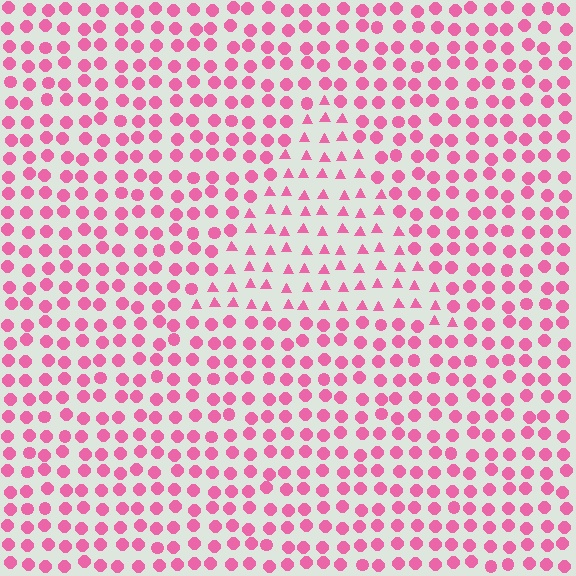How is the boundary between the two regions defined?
The boundary is defined by a change in element shape: triangles inside vs. circles outside. All elements share the same color and spacing.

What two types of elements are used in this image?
The image uses triangles inside the triangle region and circles outside it.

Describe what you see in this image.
The image is filled with small pink elements arranged in a uniform grid. A triangle-shaped region contains triangles, while the surrounding area contains circles. The boundary is defined purely by the change in element shape.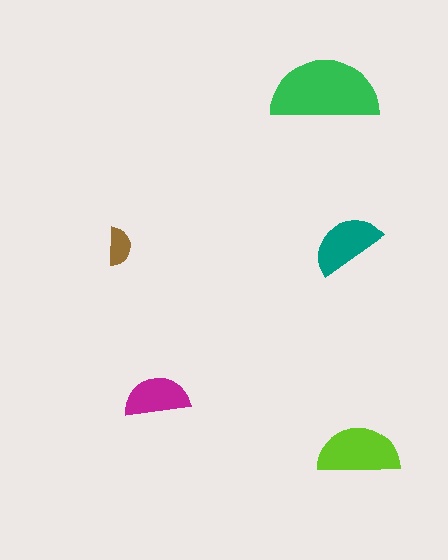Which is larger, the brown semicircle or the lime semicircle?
The lime one.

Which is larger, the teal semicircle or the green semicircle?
The green one.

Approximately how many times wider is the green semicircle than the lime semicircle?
About 1.5 times wider.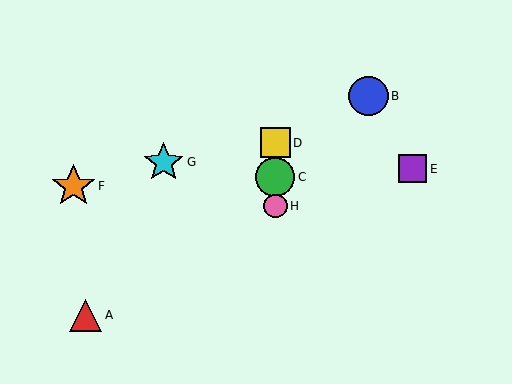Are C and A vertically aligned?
No, C is at x≈275 and A is at x≈86.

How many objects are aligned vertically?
3 objects (C, D, H) are aligned vertically.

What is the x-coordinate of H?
Object H is at x≈275.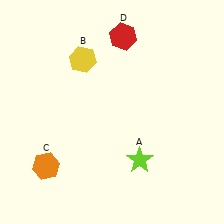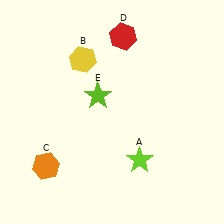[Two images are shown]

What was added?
A lime star (E) was added in Image 2.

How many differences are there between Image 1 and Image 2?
There is 1 difference between the two images.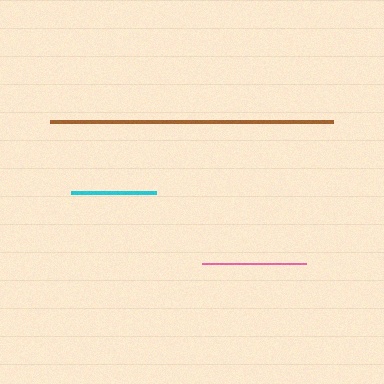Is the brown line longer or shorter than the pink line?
The brown line is longer than the pink line.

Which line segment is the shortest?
The cyan line is the shortest at approximately 85 pixels.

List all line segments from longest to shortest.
From longest to shortest: brown, pink, cyan.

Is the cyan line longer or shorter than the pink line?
The pink line is longer than the cyan line.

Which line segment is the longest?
The brown line is the longest at approximately 283 pixels.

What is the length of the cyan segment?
The cyan segment is approximately 85 pixels long.